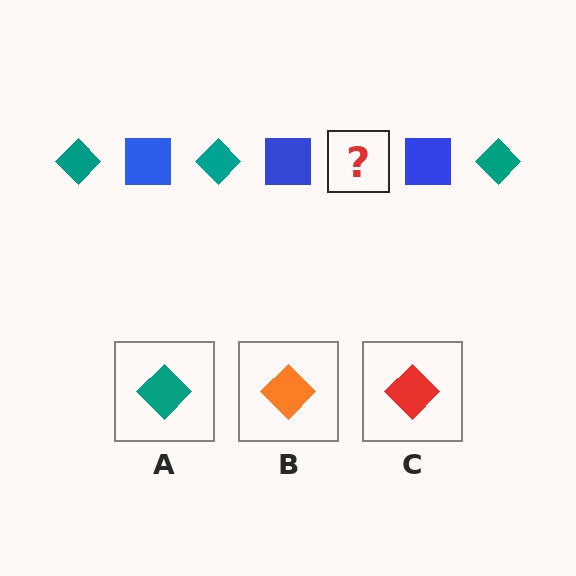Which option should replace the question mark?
Option A.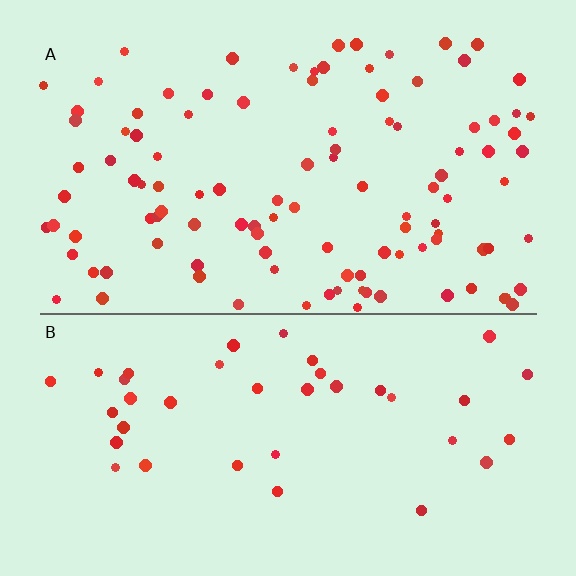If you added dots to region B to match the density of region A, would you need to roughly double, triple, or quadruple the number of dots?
Approximately triple.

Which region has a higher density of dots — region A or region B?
A (the top).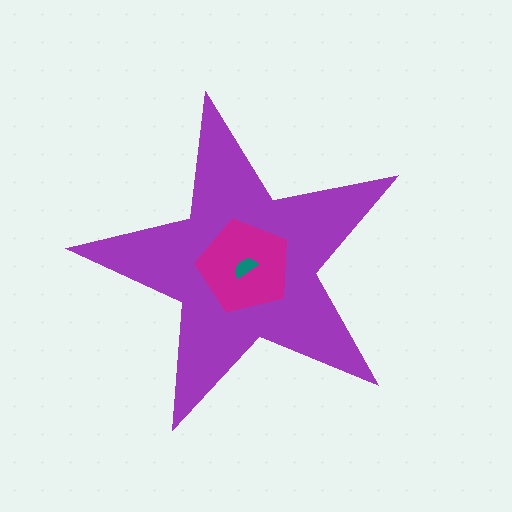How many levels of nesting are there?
3.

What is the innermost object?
The teal semicircle.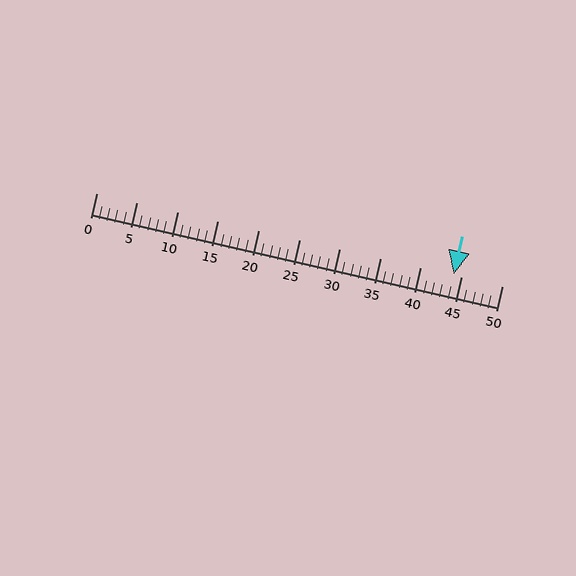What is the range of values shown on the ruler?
The ruler shows values from 0 to 50.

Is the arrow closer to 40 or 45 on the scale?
The arrow is closer to 45.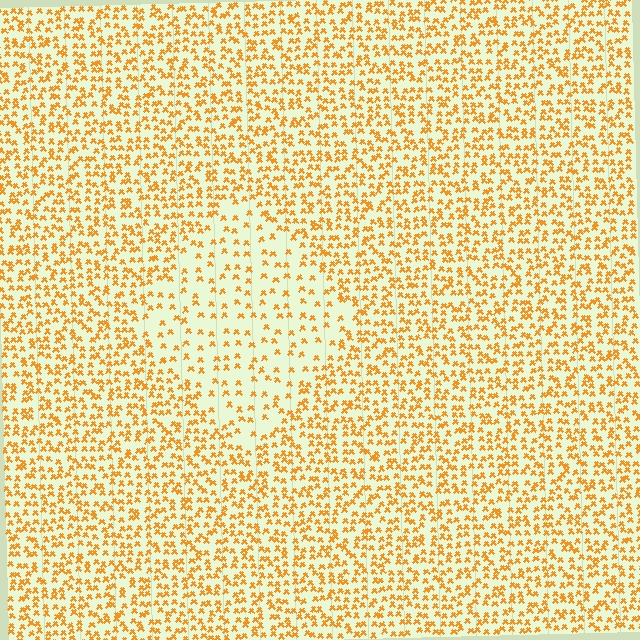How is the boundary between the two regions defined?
The boundary is defined by a change in element density (approximately 2.2x ratio). All elements are the same color, size, and shape.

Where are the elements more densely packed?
The elements are more densely packed outside the diamond boundary.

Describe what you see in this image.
The image contains small orange elements arranged at two different densities. A diamond-shaped region is visible where the elements are less densely packed than the surrounding area.